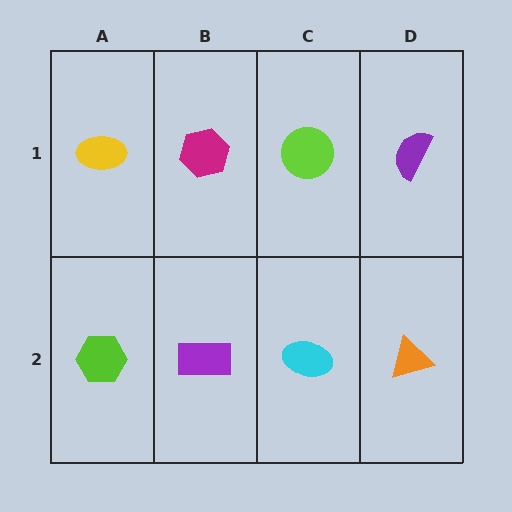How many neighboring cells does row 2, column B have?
3.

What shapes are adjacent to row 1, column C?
A cyan ellipse (row 2, column C), a magenta hexagon (row 1, column B), a purple semicircle (row 1, column D).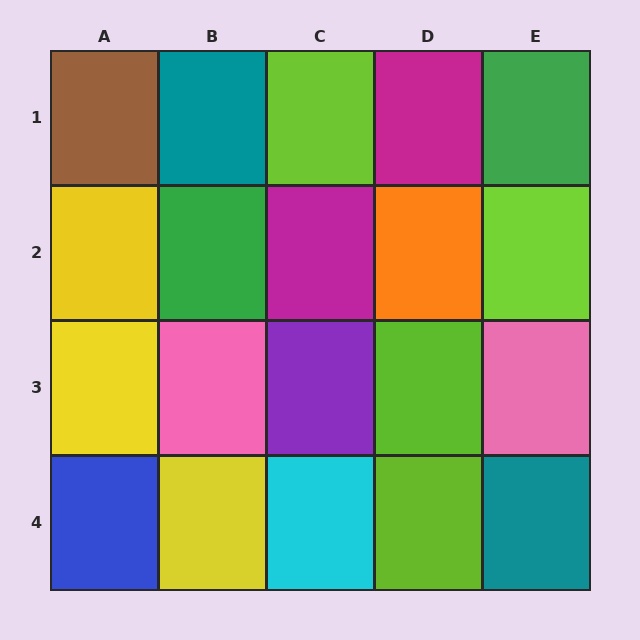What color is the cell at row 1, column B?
Teal.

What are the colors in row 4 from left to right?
Blue, yellow, cyan, lime, teal.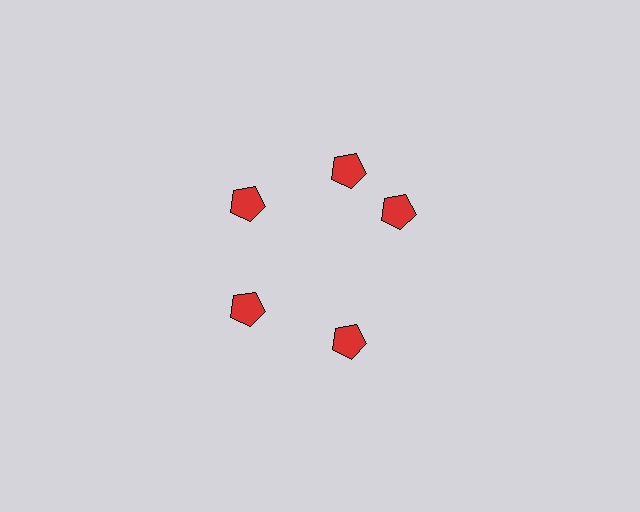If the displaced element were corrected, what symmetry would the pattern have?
It would have 5-fold rotational symmetry — the pattern would map onto itself every 72 degrees.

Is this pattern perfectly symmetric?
No. The 5 red pentagons are arranged in a ring, but one element near the 3 o'clock position is rotated out of alignment along the ring, breaking the 5-fold rotational symmetry.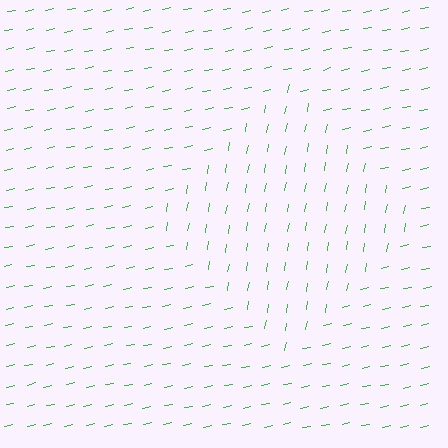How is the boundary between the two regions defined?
The boundary is defined purely by a change in line orientation (approximately 67 degrees difference). All lines are the same color and thickness.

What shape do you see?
I see a diamond.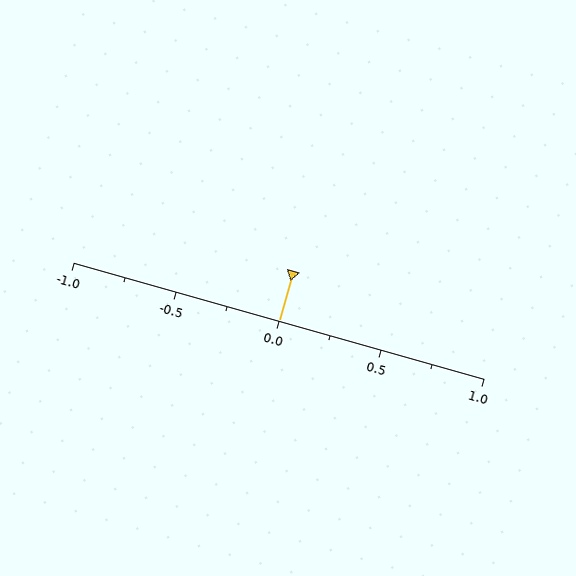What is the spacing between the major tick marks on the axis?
The major ticks are spaced 0.5 apart.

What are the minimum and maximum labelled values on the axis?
The axis runs from -1.0 to 1.0.